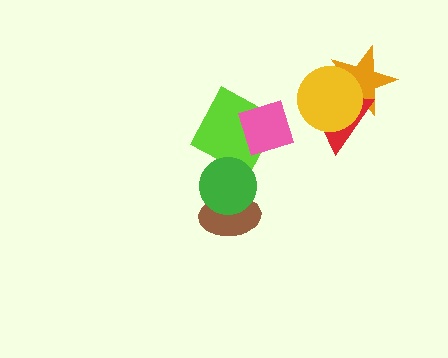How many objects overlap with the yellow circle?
2 objects overlap with the yellow circle.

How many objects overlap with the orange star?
2 objects overlap with the orange star.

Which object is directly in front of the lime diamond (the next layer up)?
The pink diamond is directly in front of the lime diamond.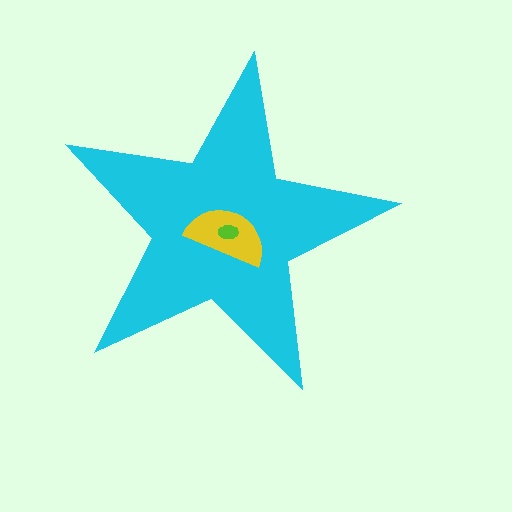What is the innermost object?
The lime ellipse.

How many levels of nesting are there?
3.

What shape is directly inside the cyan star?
The yellow semicircle.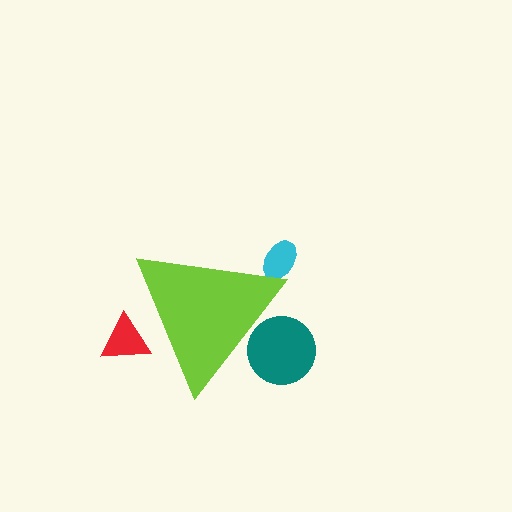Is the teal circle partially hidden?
Yes, the teal circle is partially hidden behind the lime triangle.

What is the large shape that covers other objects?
A lime triangle.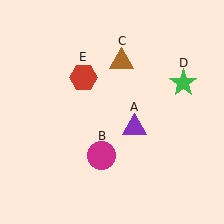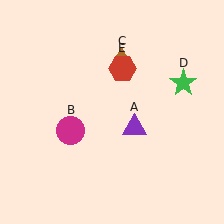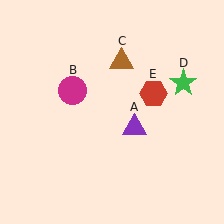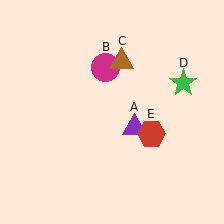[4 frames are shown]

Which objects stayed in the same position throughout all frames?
Purple triangle (object A) and brown triangle (object C) and green star (object D) remained stationary.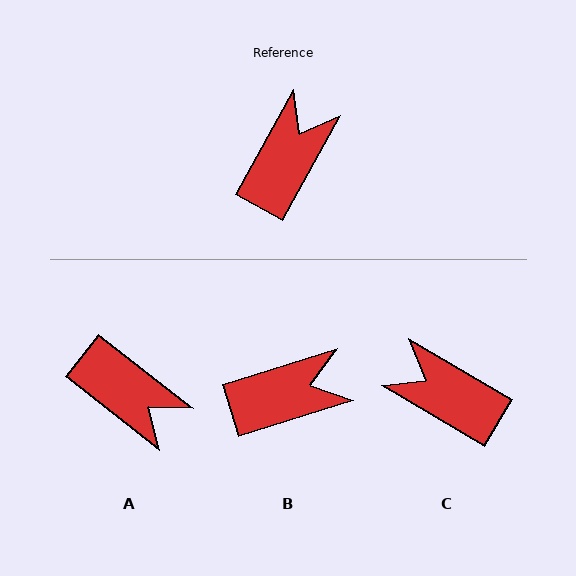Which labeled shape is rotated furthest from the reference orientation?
A, about 99 degrees away.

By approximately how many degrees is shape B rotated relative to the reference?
Approximately 44 degrees clockwise.